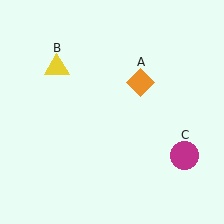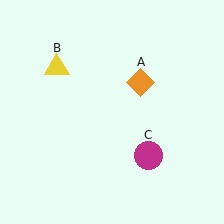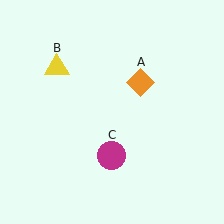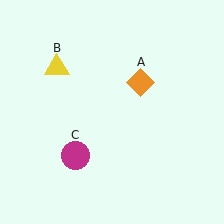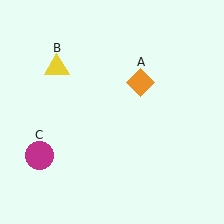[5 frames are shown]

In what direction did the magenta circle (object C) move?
The magenta circle (object C) moved left.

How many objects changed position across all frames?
1 object changed position: magenta circle (object C).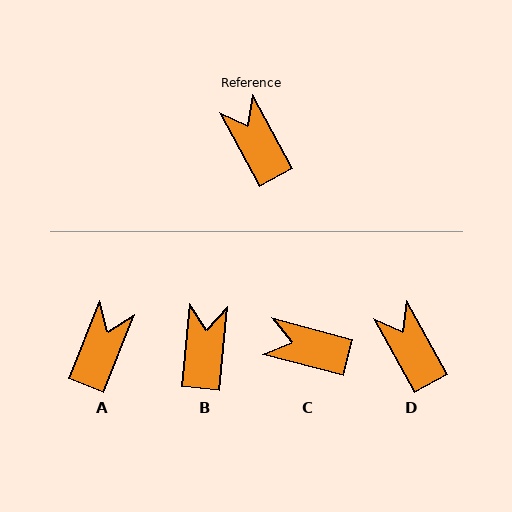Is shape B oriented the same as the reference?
No, it is off by about 34 degrees.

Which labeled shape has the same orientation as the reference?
D.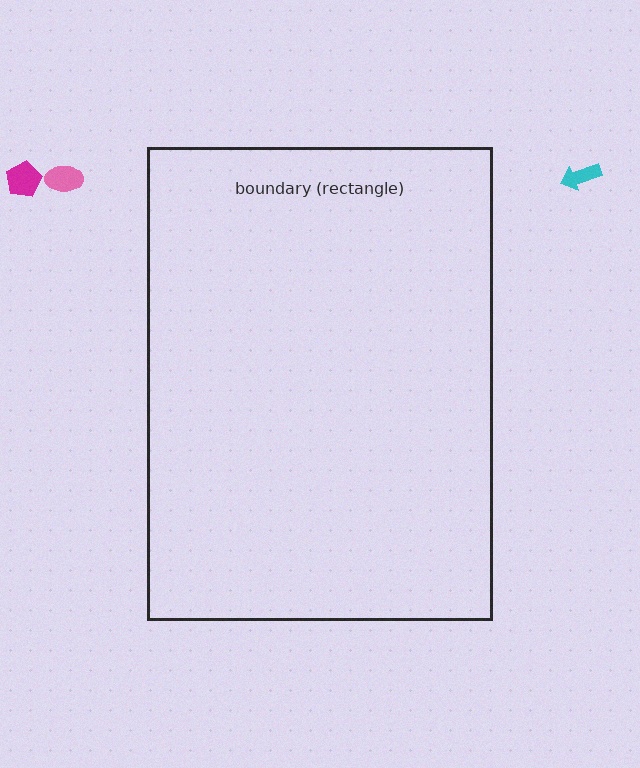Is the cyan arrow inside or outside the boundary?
Outside.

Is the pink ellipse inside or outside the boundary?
Outside.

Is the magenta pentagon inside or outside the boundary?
Outside.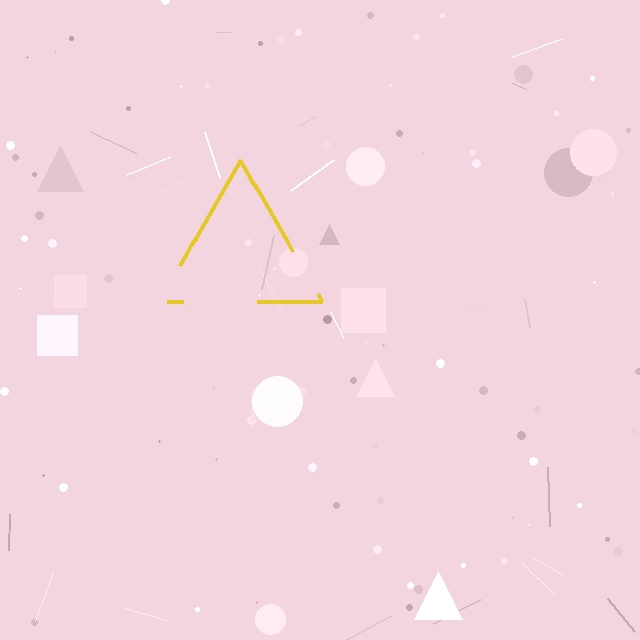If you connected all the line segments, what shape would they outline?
They would outline a triangle.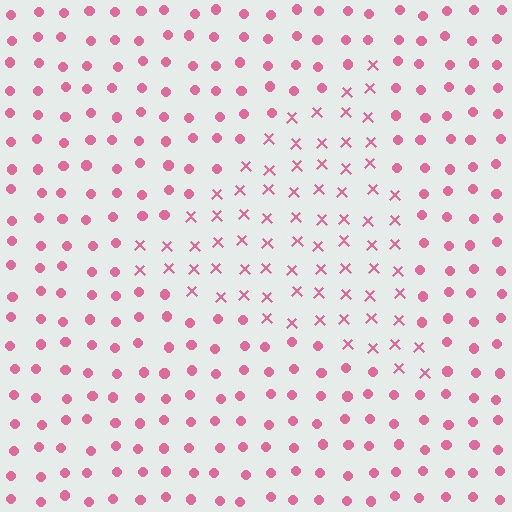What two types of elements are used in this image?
The image uses X marks inside the triangle region and circles outside it.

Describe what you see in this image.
The image is filled with small pink elements arranged in a uniform grid. A triangle-shaped region contains X marks, while the surrounding area contains circles. The boundary is defined purely by the change in element shape.